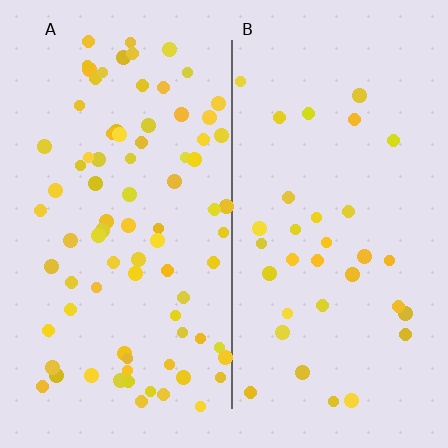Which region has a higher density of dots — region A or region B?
A (the left).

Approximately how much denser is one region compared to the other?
Approximately 2.5× — region A over region B.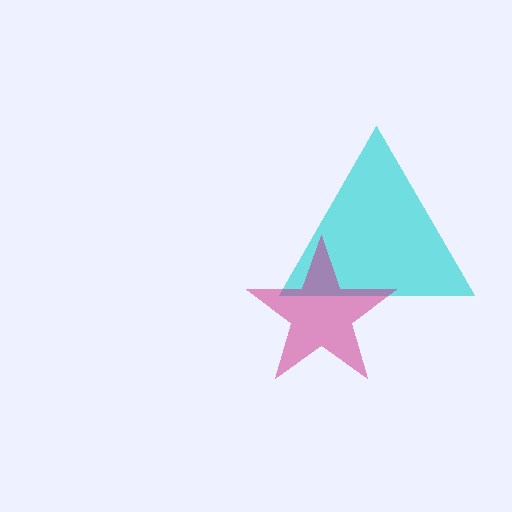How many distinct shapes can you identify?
There are 2 distinct shapes: a cyan triangle, a magenta star.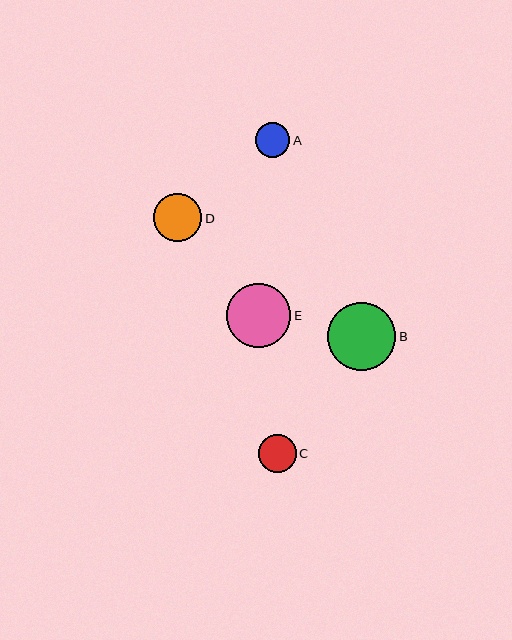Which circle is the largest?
Circle B is the largest with a size of approximately 68 pixels.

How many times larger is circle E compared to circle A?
Circle E is approximately 1.8 times the size of circle A.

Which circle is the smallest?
Circle A is the smallest with a size of approximately 35 pixels.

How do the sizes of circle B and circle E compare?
Circle B and circle E are approximately the same size.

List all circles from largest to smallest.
From largest to smallest: B, E, D, C, A.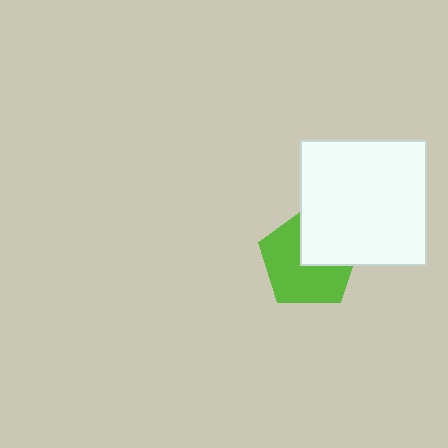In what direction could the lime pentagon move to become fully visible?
The lime pentagon could move toward the lower-left. That would shift it out from behind the white square entirely.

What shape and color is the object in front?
The object in front is a white square.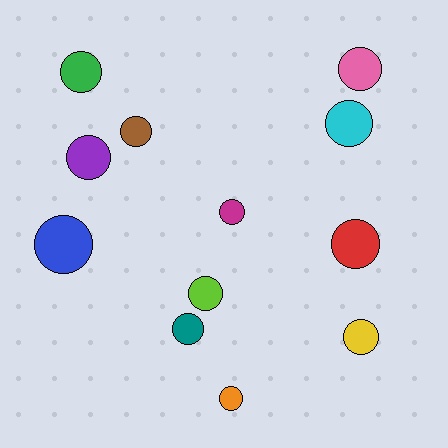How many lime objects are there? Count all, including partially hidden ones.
There is 1 lime object.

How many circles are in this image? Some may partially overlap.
There are 12 circles.